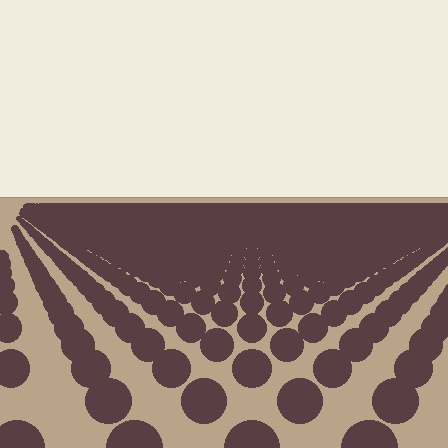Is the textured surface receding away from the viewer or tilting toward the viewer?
The surface is receding away from the viewer. Texture elements get smaller and denser toward the top.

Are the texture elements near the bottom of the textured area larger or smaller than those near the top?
Larger. Near the bottom, elements are closer to the viewer and appear at a bigger on-screen size.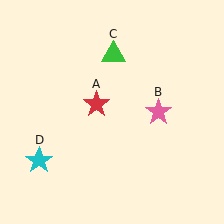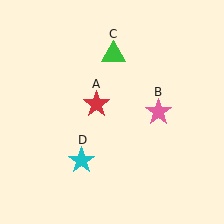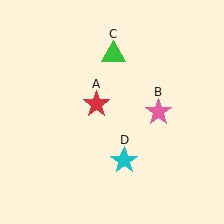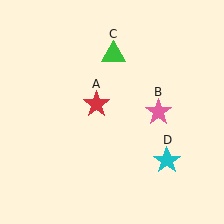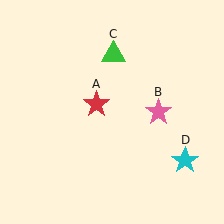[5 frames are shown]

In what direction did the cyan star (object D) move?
The cyan star (object D) moved right.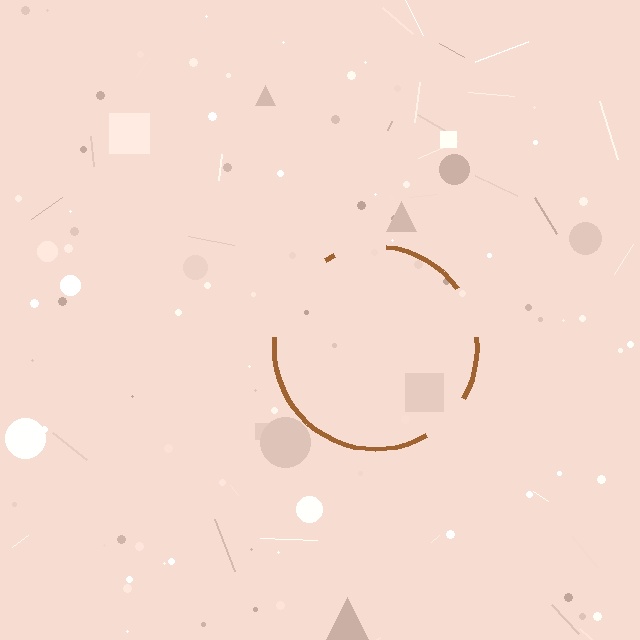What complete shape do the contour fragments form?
The contour fragments form a circle.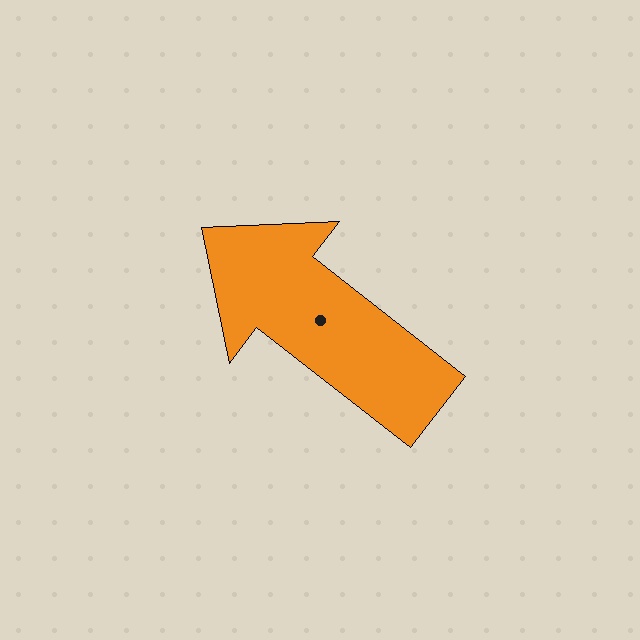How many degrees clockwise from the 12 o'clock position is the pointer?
Approximately 308 degrees.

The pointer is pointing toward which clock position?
Roughly 10 o'clock.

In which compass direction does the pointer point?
Northwest.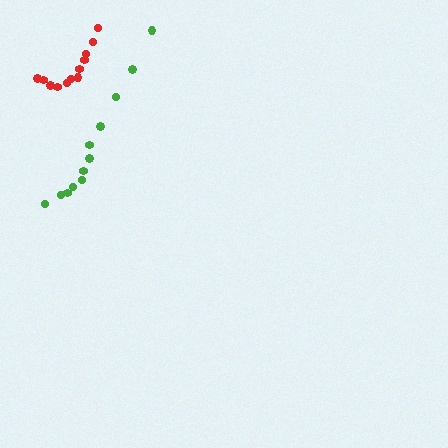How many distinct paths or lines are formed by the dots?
There are 2 distinct paths.